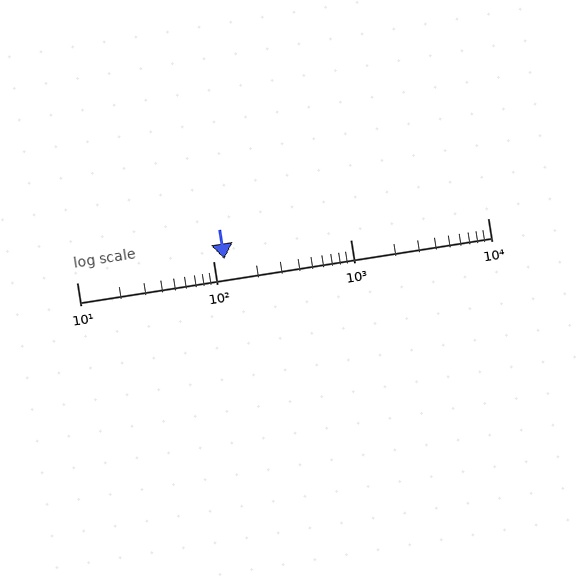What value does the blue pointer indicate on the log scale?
The pointer indicates approximately 120.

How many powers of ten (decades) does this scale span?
The scale spans 3 decades, from 10 to 10000.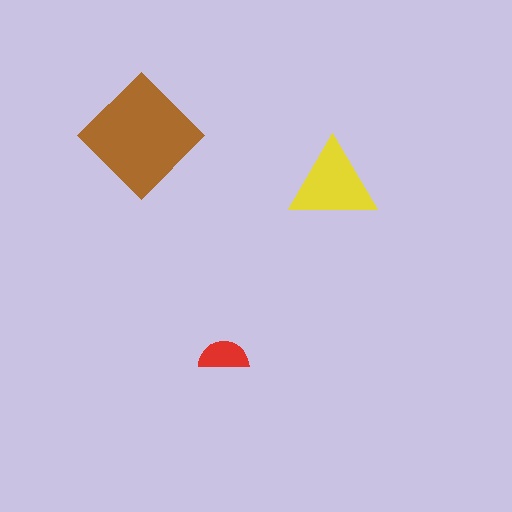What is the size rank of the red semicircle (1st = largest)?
3rd.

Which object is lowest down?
The red semicircle is bottommost.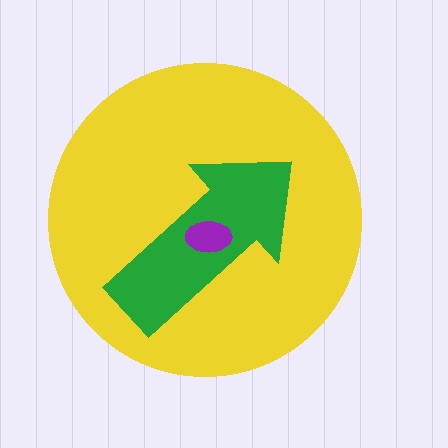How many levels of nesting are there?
3.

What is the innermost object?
The purple ellipse.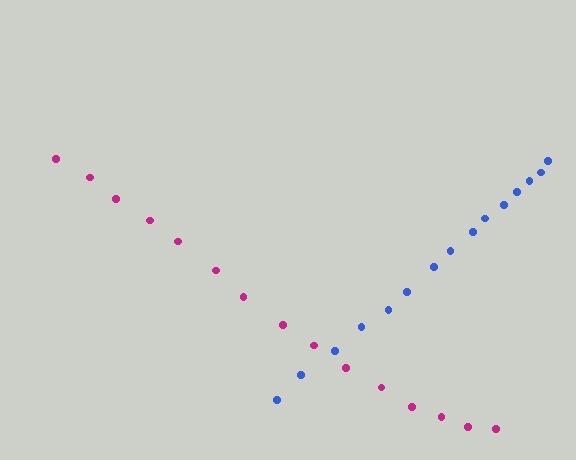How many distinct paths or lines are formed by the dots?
There are 2 distinct paths.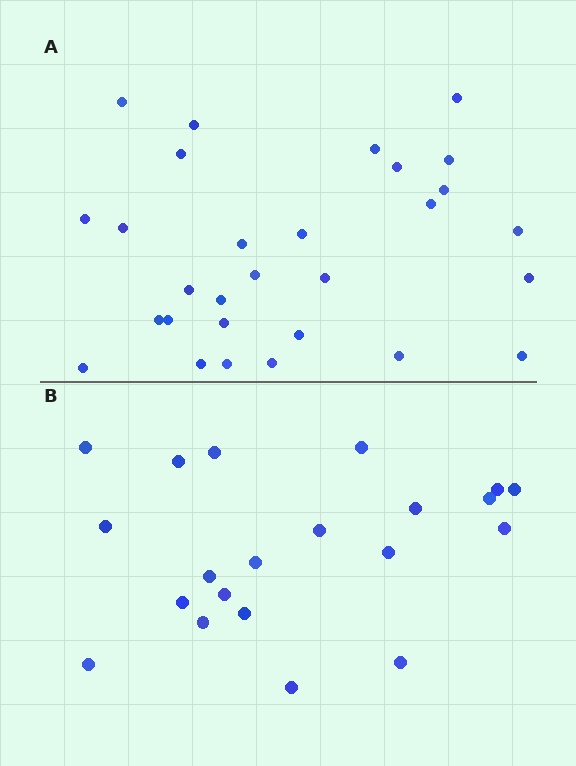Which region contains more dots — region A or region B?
Region A (the top region) has more dots.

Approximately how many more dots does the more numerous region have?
Region A has roughly 8 or so more dots than region B.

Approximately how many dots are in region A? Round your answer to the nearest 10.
About 30 dots. (The exact count is 29, which rounds to 30.)